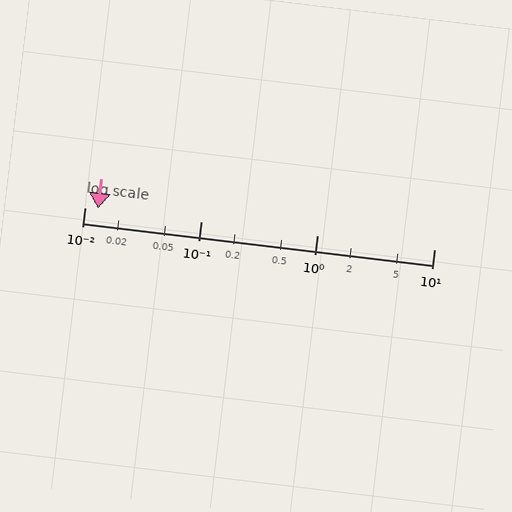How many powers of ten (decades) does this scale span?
The scale spans 3 decades, from 0.01 to 10.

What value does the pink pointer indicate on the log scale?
The pointer indicates approximately 0.013.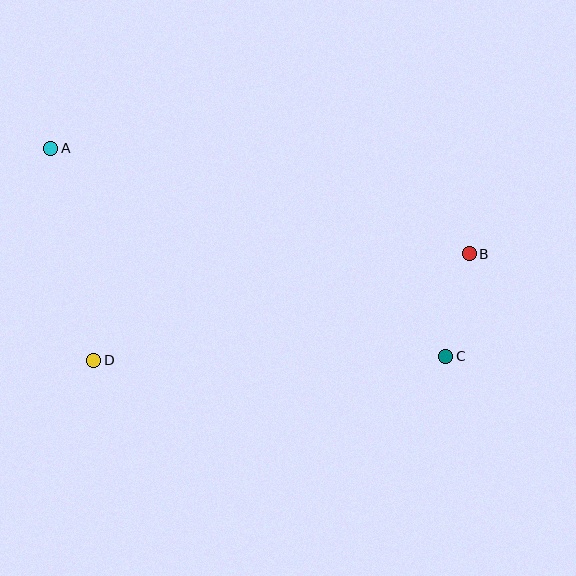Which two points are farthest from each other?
Points A and C are farthest from each other.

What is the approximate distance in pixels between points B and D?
The distance between B and D is approximately 390 pixels.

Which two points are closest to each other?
Points B and C are closest to each other.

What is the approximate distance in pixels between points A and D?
The distance between A and D is approximately 216 pixels.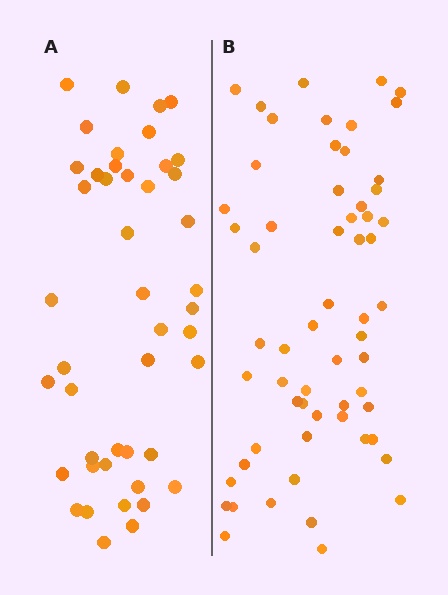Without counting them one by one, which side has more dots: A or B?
Region B (the right region) has more dots.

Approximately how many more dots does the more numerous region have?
Region B has approximately 15 more dots than region A.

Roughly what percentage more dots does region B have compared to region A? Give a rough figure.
About 35% more.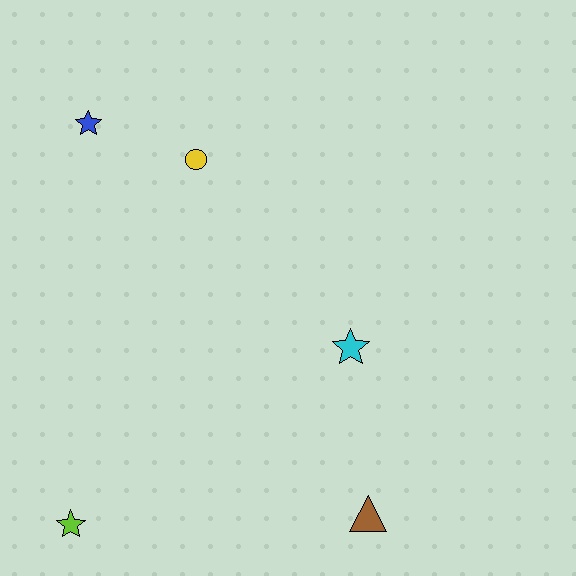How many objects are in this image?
There are 5 objects.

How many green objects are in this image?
There are no green objects.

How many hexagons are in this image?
There are no hexagons.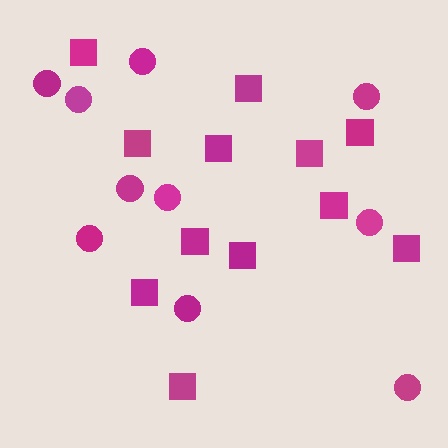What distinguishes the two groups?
There are 2 groups: one group of squares (12) and one group of circles (10).